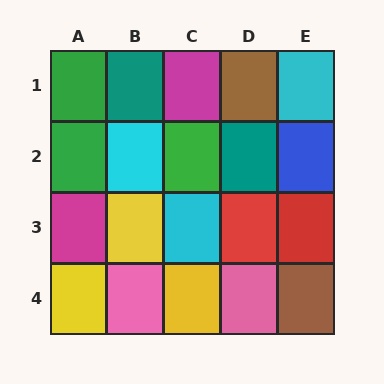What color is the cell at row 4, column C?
Yellow.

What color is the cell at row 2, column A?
Green.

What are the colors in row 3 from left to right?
Magenta, yellow, cyan, red, red.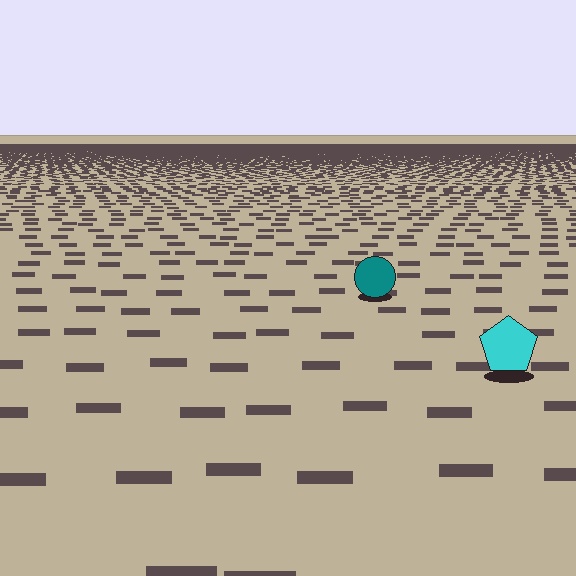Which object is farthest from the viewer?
The teal circle is farthest from the viewer. It appears smaller and the ground texture around it is denser.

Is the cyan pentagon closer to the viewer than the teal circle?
Yes. The cyan pentagon is closer — you can tell from the texture gradient: the ground texture is coarser near it.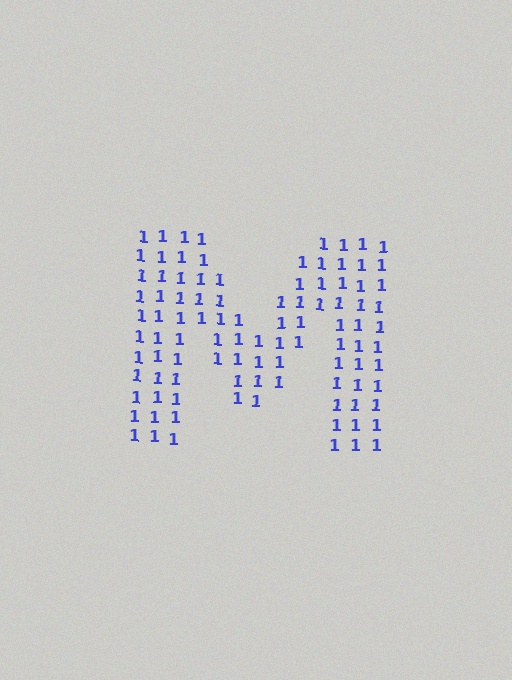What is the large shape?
The large shape is the letter M.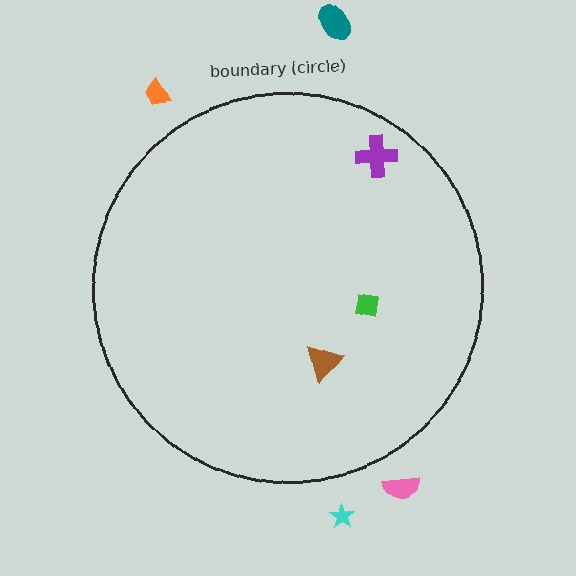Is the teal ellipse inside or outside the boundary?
Outside.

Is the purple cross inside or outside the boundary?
Inside.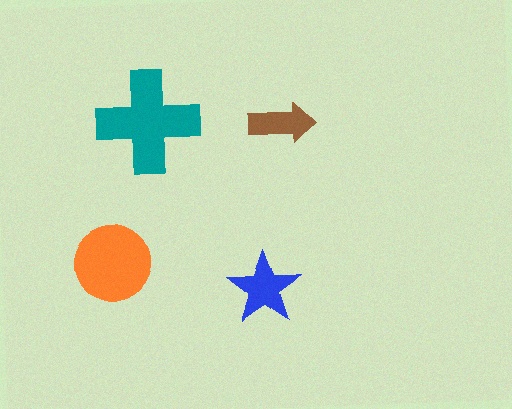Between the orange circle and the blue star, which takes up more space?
The orange circle.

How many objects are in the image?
There are 4 objects in the image.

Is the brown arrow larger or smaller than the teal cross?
Smaller.